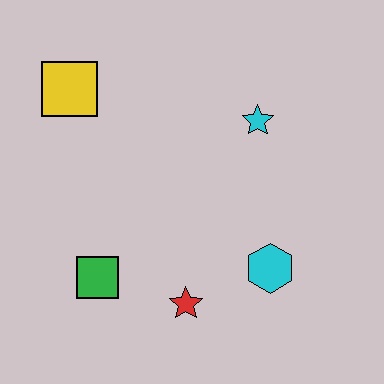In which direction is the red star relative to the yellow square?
The red star is below the yellow square.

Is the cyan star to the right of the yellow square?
Yes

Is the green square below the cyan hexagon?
Yes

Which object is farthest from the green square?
The cyan star is farthest from the green square.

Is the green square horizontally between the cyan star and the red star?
No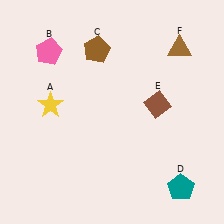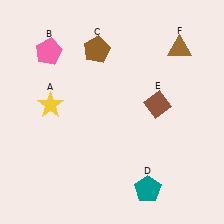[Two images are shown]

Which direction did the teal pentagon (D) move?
The teal pentagon (D) moved left.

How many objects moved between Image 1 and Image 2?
1 object moved between the two images.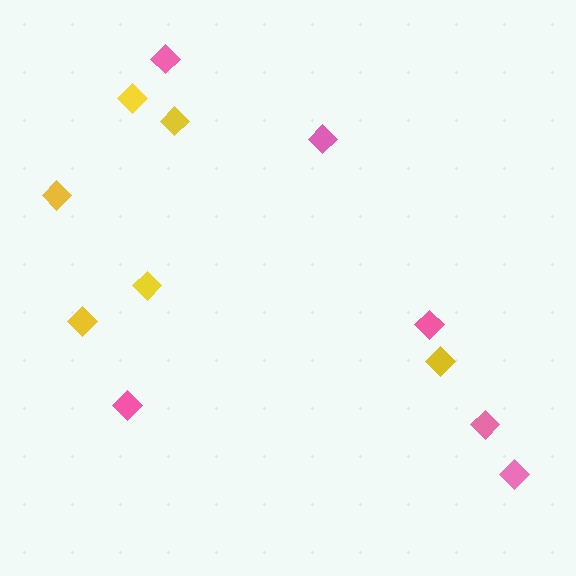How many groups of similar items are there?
There are 2 groups: one group of yellow diamonds (6) and one group of pink diamonds (6).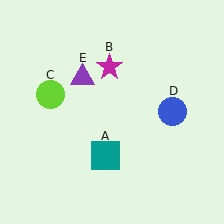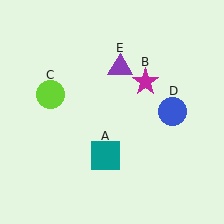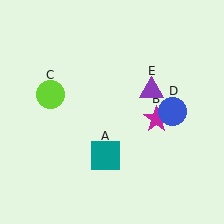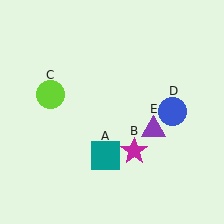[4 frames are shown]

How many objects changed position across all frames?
2 objects changed position: magenta star (object B), purple triangle (object E).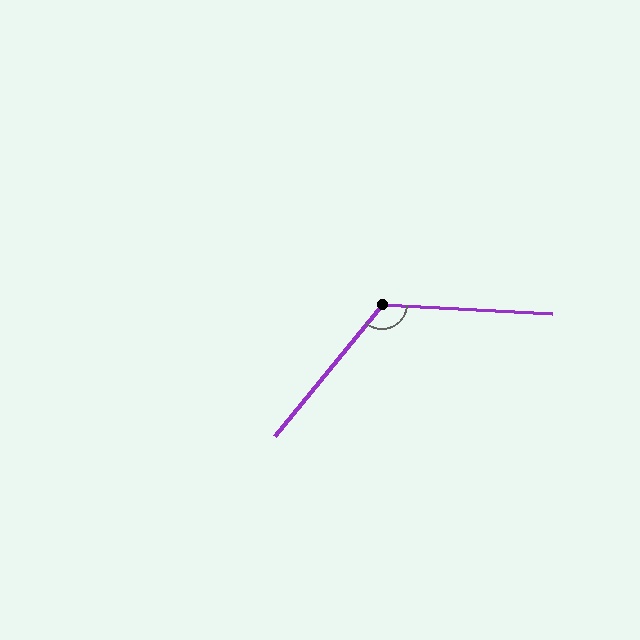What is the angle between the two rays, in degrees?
Approximately 126 degrees.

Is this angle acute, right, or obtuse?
It is obtuse.